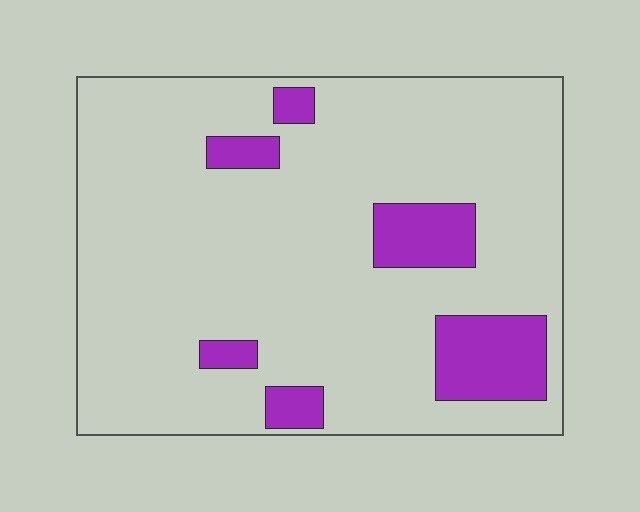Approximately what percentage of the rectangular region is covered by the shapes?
Approximately 15%.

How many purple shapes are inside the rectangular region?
6.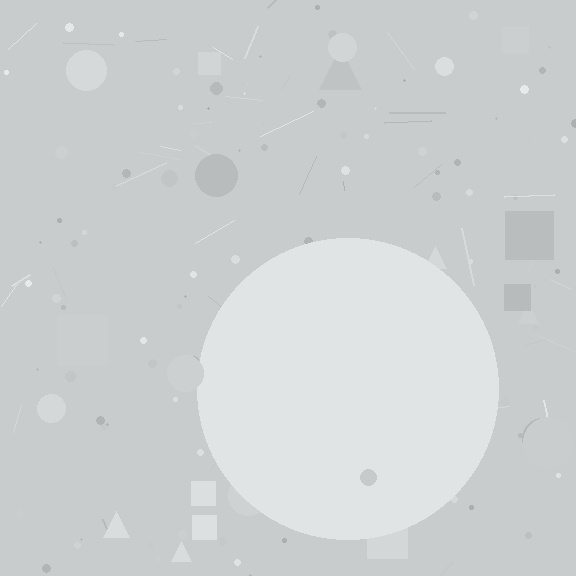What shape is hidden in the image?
A circle is hidden in the image.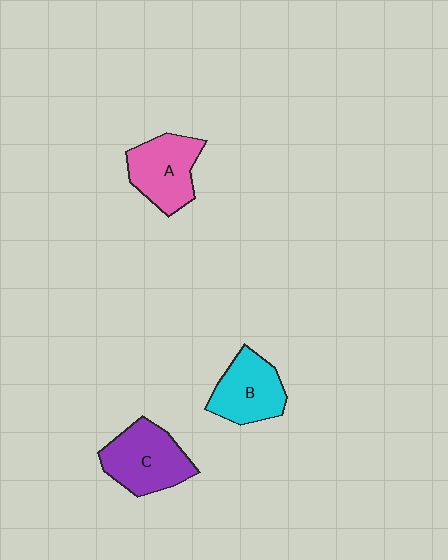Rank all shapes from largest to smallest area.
From largest to smallest: C (purple), A (pink), B (cyan).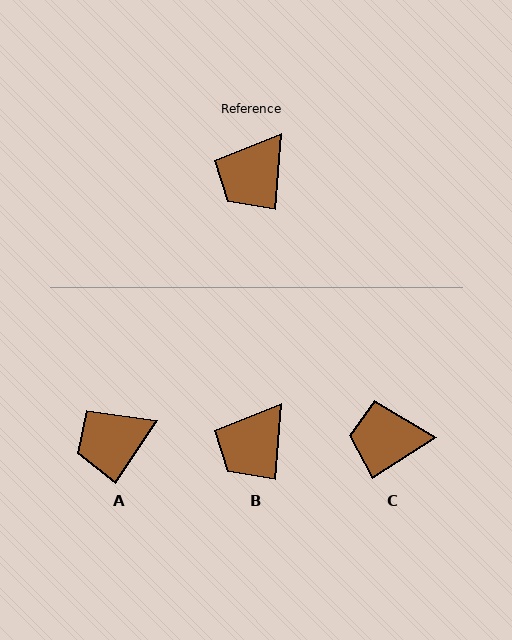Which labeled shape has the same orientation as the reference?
B.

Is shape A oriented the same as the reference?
No, it is off by about 29 degrees.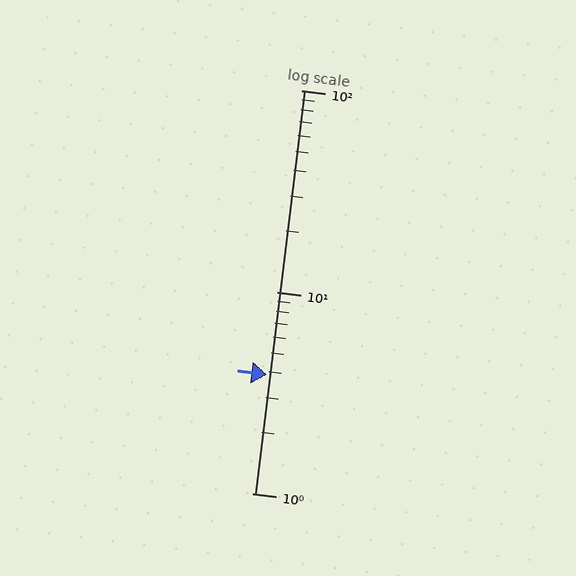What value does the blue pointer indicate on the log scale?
The pointer indicates approximately 3.9.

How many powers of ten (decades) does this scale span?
The scale spans 2 decades, from 1 to 100.